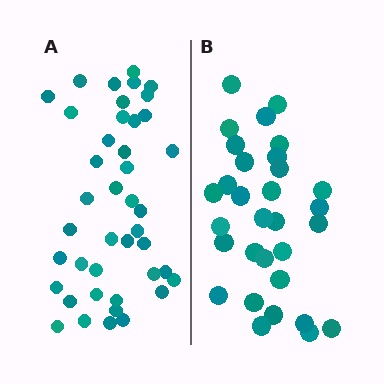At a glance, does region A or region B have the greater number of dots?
Region A (the left region) has more dots.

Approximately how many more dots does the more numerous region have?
Region A has roughly 12 or so more dots than region B.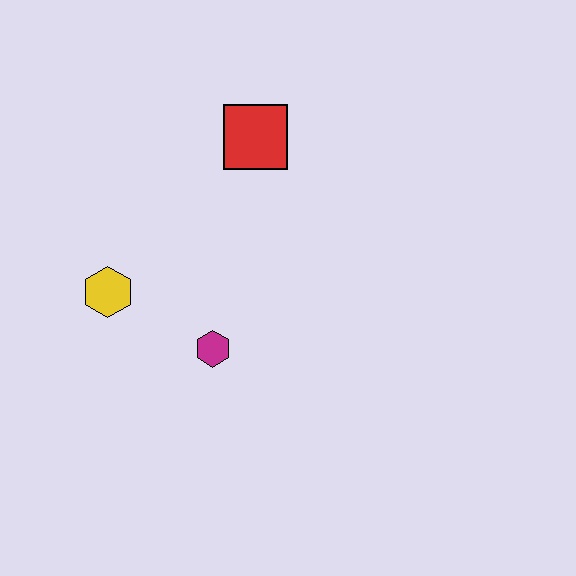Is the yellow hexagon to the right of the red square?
No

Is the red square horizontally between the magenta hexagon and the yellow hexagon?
No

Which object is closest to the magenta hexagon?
The yellow hexagon is closest to the magenta hexagon.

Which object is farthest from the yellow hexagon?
The red square is farthest from the yellow hexagon.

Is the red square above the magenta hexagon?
Yes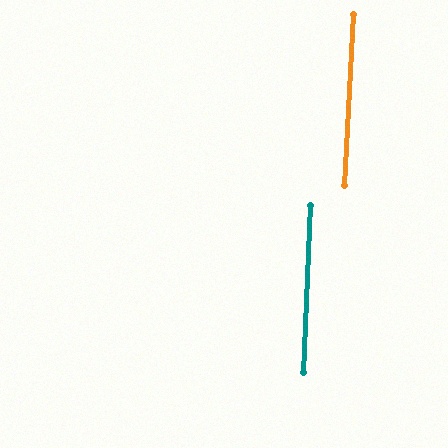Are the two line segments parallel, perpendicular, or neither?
Parallel — their directions differ by only 0.5°.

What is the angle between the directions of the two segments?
Approximately 0 degrees.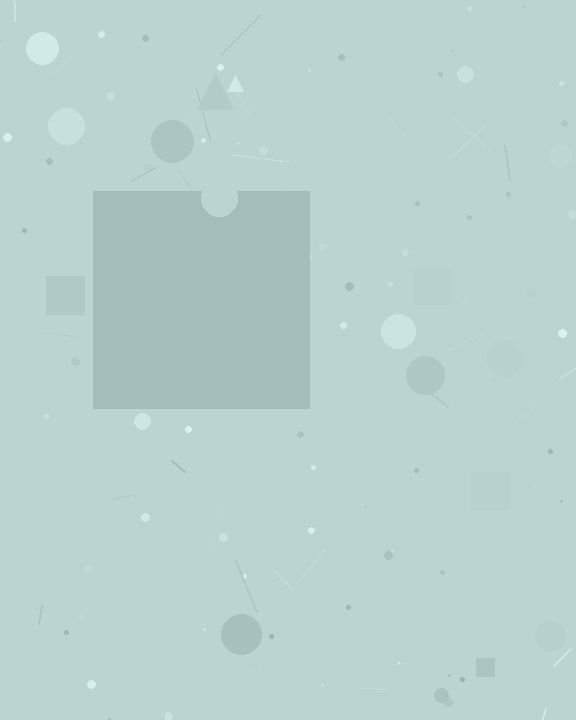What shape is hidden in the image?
A square is hidden in the image.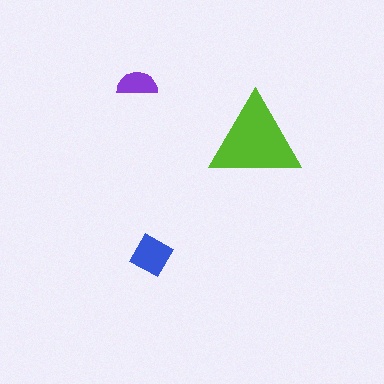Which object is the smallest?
The purple semicircle.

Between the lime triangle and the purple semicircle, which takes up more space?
The lime triangle.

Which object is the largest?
The lime triangle.